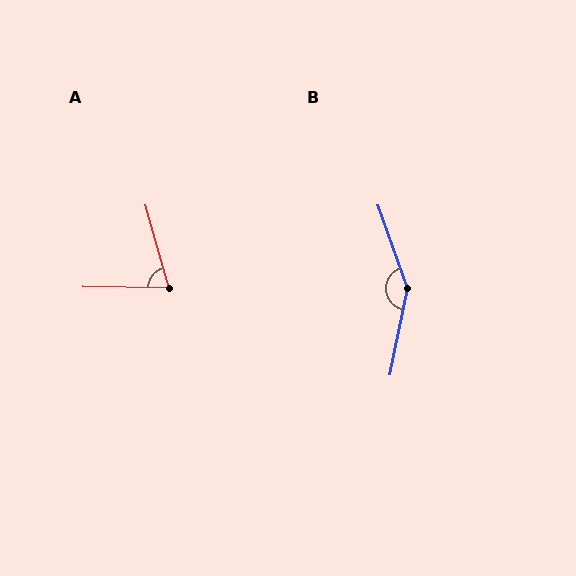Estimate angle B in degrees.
Approximately 149 degrees.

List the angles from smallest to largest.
A (74°), B (149°).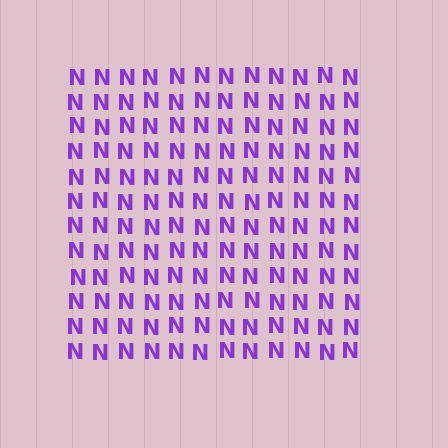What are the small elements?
The small elements are letter N's.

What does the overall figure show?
The overall figure shows a square.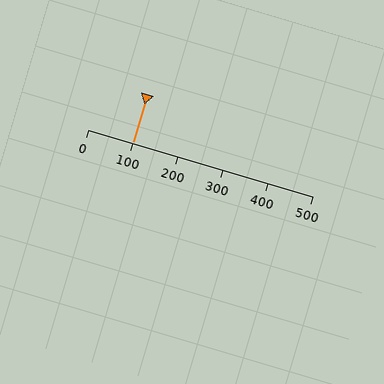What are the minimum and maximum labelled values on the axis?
The axis runs from 0 to 500.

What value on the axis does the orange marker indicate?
The marker indicates approximately 100.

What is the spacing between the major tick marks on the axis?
The major ticks are spaced 100 apart.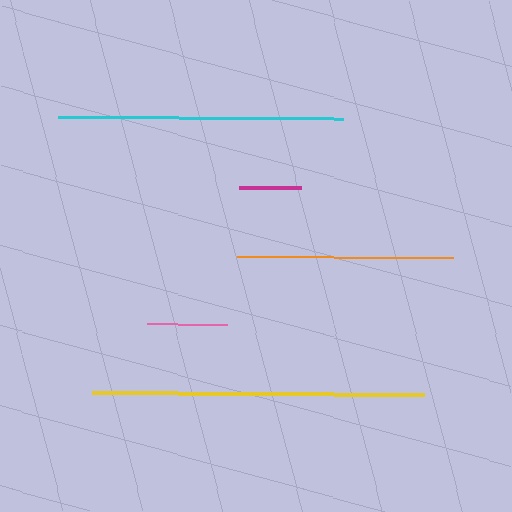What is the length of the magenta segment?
The magenta segment is approximately 62 pixels long.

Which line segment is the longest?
The yellow line is the longest at approximately 332 pixels.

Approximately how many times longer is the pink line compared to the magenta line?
The pink line is approximately 1.3 times the length of the magenta line.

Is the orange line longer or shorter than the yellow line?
The yellow line is longer than the orange line.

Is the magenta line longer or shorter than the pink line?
The pink line is longer than the magenta line.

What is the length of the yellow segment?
The yellow segment is approximately 332 pixels long.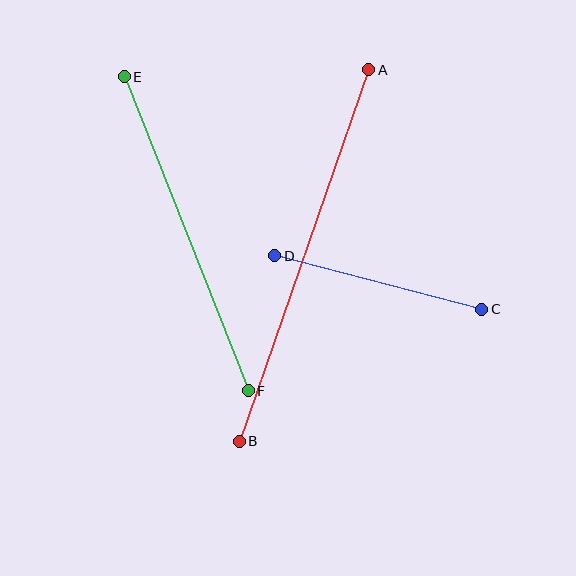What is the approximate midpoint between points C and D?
The midpoint is at approximately (378, 283) pixels.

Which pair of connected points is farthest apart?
Points A and B are farthest apart.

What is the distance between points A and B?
The distance is approximately 393 pixels.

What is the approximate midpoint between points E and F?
The midpoint is at approximately (186, 234) pixels.